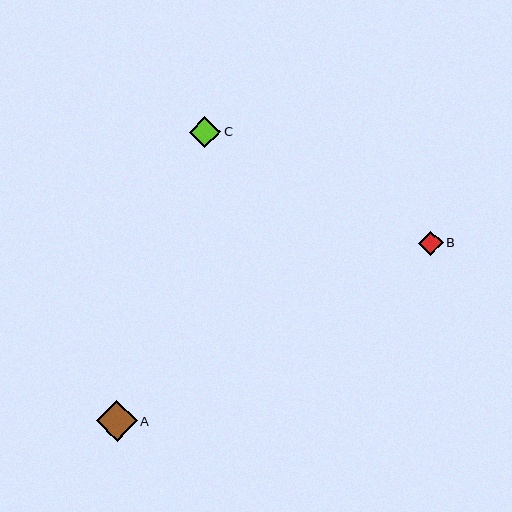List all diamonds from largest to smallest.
From largest to smallest: A, C, B.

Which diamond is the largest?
Diamond A is the largest with a size of approximately 41 pixels.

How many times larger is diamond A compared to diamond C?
Diamond A is approximately 1.3 times the size of diamond C.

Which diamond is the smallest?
Diamond B is the smallest with a size of approximately 25 pixels.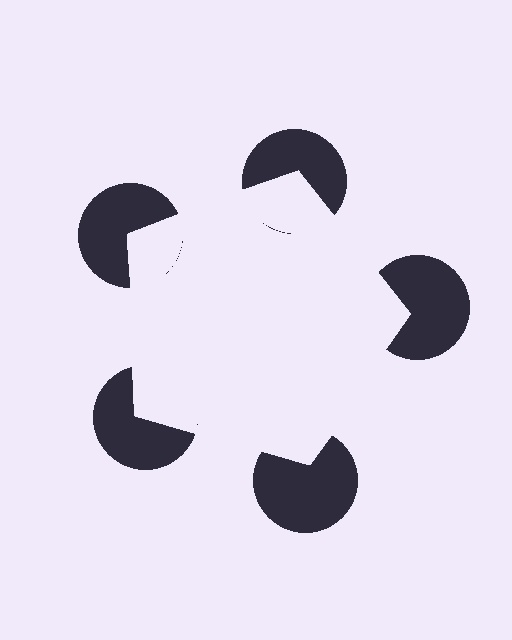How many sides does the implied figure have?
5 sides.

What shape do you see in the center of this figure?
An illusory pentagon — its edges are inferred from the aligned wedge cuts in the pac-man discs, not physically drawn.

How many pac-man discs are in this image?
There are 5 — one at each vertex of the illusory pentagon.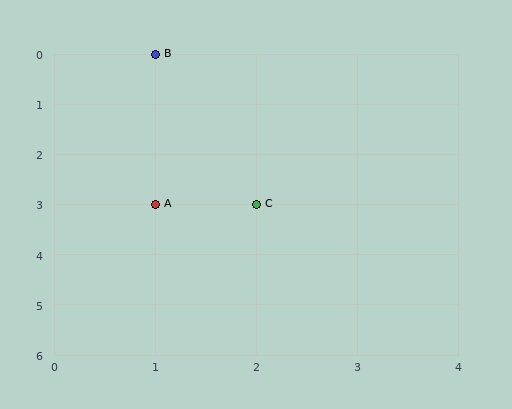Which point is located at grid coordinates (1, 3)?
Point A is at (1, 3).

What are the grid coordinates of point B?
Point B is at grid coordinates (1, 0).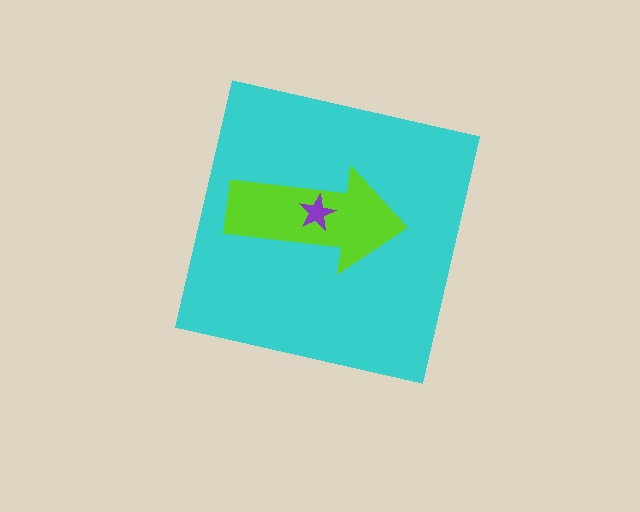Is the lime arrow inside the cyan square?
Yes.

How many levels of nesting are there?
3.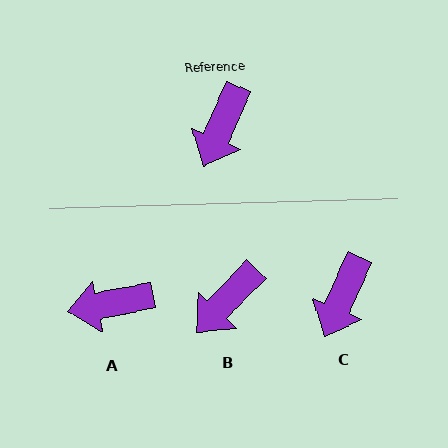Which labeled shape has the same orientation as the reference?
C.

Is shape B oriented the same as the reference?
No, it is off by about 20 degrees.